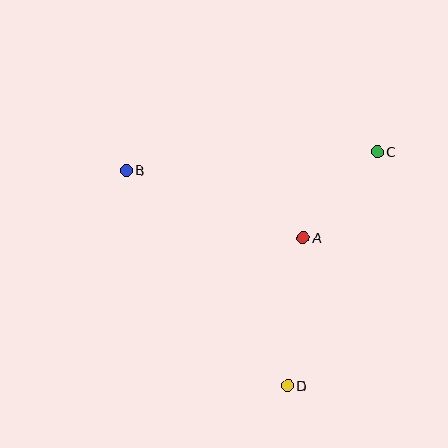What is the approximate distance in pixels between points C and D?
The distance between C and D is approximately 250 pixels.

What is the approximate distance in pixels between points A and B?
The distance between A and B is approximately 189 pixels.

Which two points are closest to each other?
Points A and C are closest to each other.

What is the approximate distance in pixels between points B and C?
The distance between B and C is approximately 252 pixels.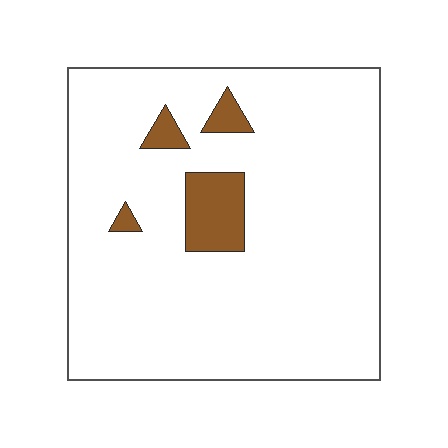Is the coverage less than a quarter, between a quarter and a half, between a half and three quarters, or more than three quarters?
Less than a quarter.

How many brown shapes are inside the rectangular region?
4.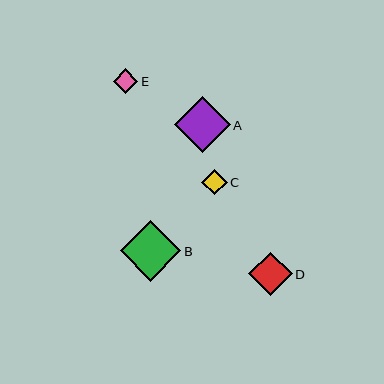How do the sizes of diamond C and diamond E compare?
Diamond C and diamond E are approximately the same size.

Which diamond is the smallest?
Diamond E is the smallest with a size of approximately 25 pixels.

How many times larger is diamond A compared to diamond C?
Diamond A is approximately 2.2 times the size of diamond C.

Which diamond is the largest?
Diamond B is the largest with a size of approximately 60 pixels.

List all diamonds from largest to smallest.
From largest to smallest: B, A, D, C, E.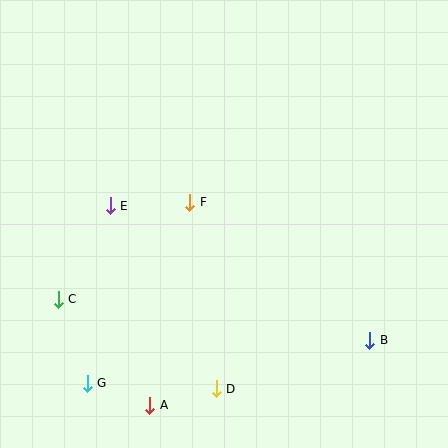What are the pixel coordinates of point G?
Point G is at (87, 383).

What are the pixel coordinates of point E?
Point E is at (110, 206).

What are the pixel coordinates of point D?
Point D is at (216, 389).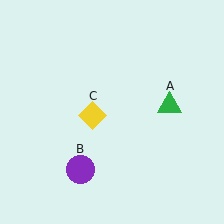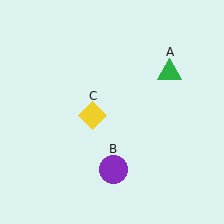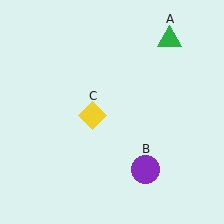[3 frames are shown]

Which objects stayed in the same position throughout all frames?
Yellow diamond (object C) remained stationary.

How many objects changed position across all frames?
2 objects changed position: green triangle (object A), purple circle (object B).